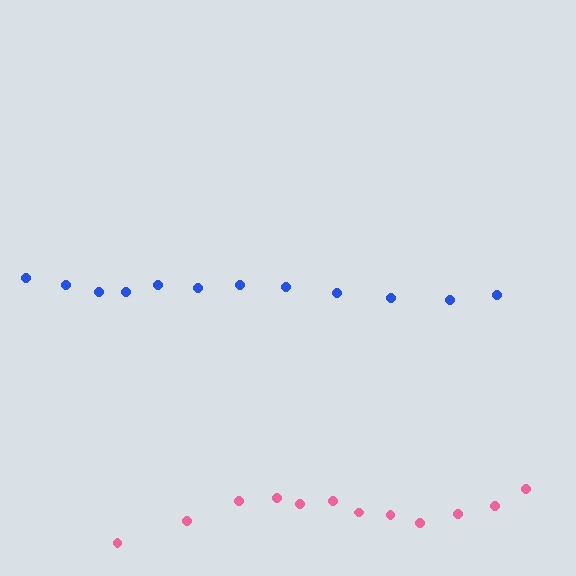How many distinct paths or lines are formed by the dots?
There are 2 distinct paths.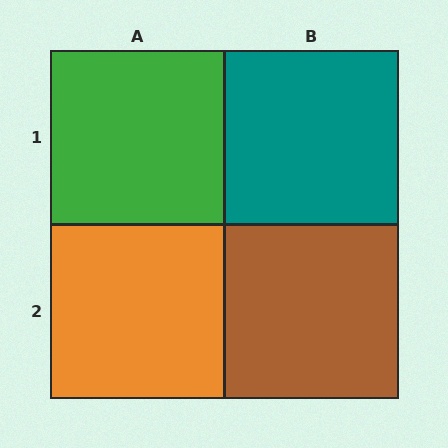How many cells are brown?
1 cell is brown.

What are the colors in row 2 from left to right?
Orange, brown.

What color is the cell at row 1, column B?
Teal.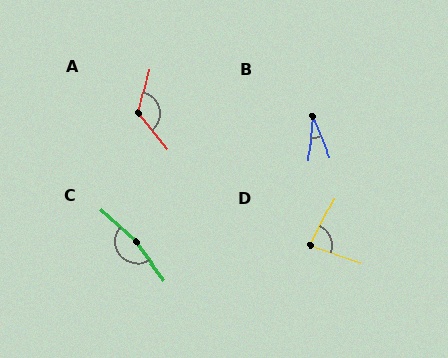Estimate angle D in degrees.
Approximately 82 degrees.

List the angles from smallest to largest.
B (28°), D (82°), A (127°), C (168°).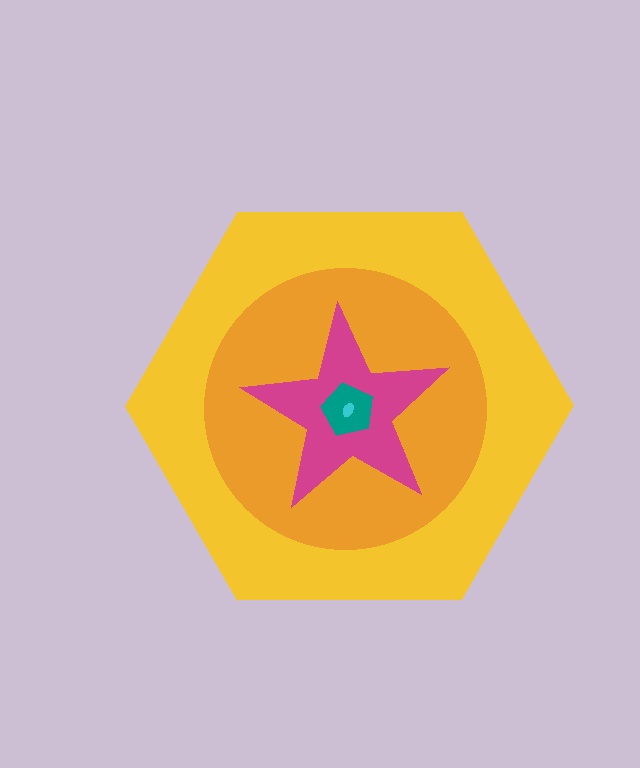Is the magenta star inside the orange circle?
Yes.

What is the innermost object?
The cyan ellipse.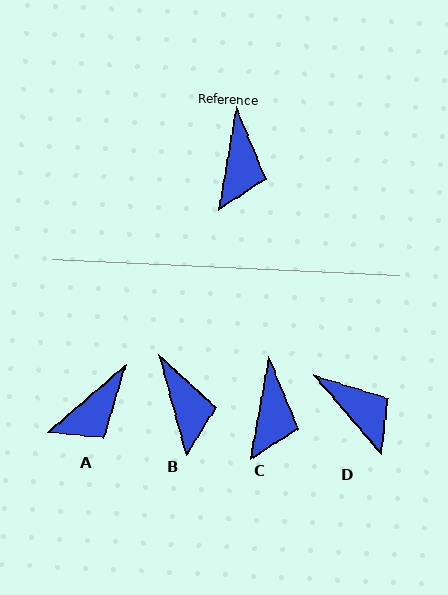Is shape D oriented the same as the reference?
No, it is off by about 50 degrees.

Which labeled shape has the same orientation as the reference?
C.